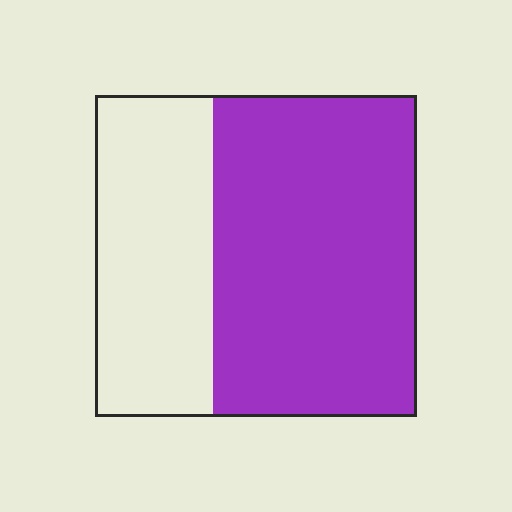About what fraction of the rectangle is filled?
About five eighths (5/8).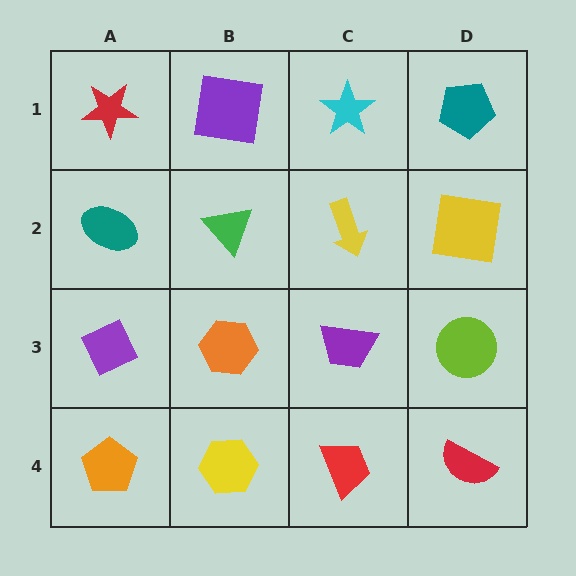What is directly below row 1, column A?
A teal ellipse.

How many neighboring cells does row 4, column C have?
3.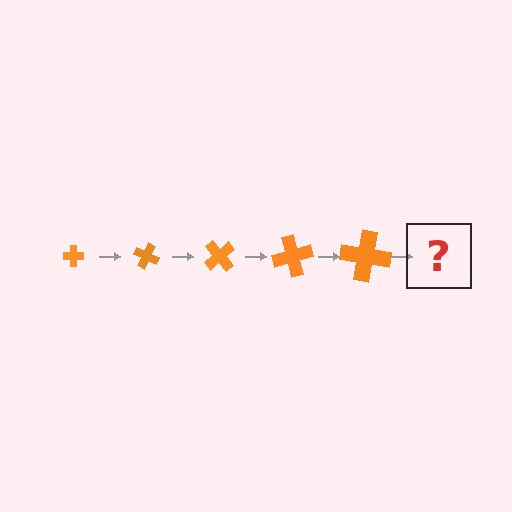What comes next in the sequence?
The next element should be a cross, larger than the previous one and rotated 125 degrees from the start.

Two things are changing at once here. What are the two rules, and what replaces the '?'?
The two rules are that the cross grows larger each step and it rotates 25 degrees each step. The '?' should be a cross, larger than the previous one and rotated 125 degrees from the start.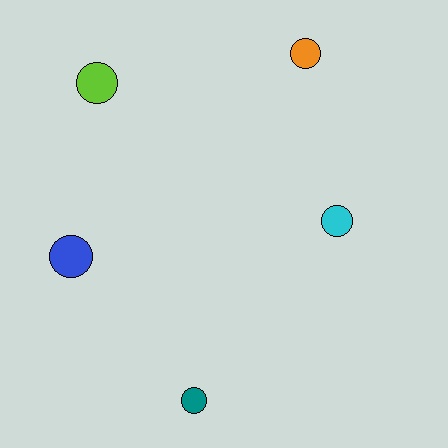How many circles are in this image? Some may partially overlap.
There are 5 circles.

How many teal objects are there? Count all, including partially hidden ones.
There is 1 teal object.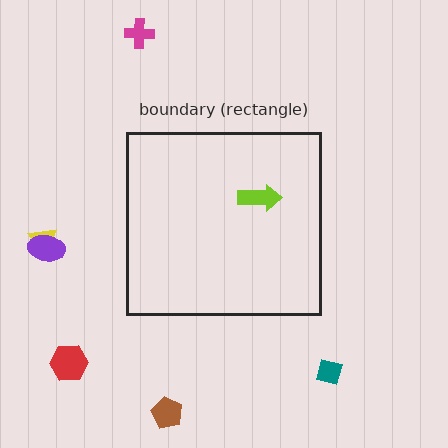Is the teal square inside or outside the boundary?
Outside.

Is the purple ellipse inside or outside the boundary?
Outside.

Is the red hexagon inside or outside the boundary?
Outside.